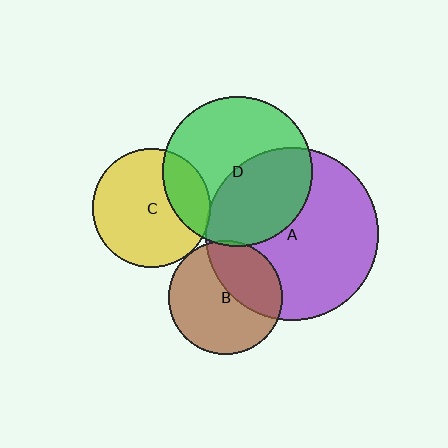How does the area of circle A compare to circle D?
Approximately 1.3 times.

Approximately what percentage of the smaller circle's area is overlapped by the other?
Approximately 25%.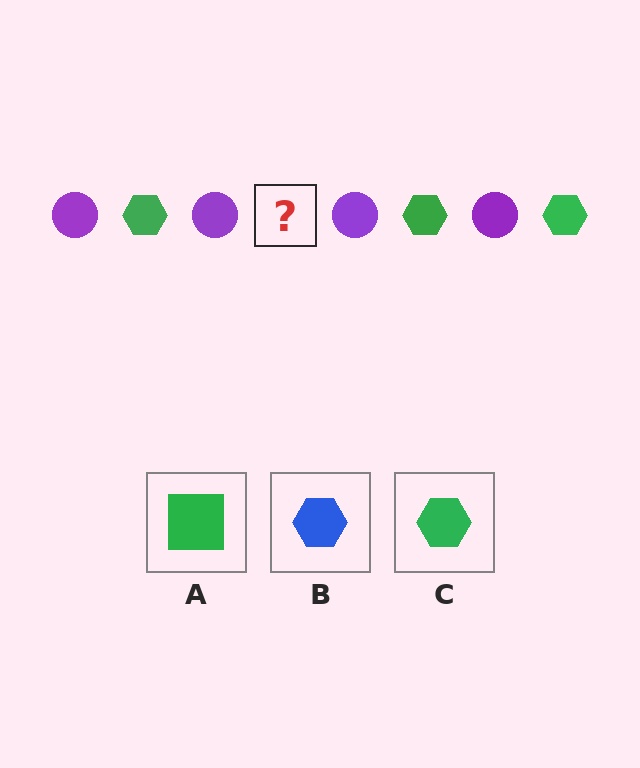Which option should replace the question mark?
Option C.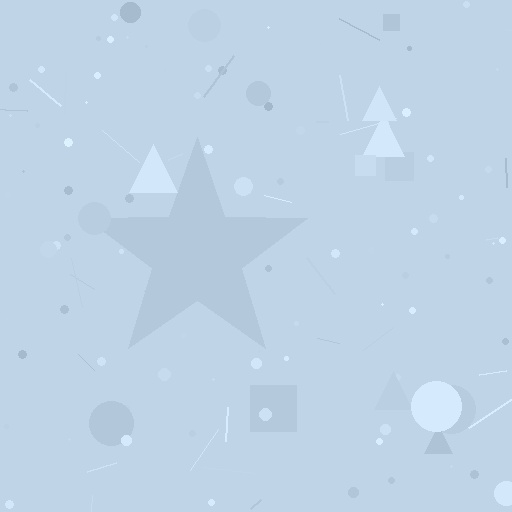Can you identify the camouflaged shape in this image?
The camouflaged shape is a star.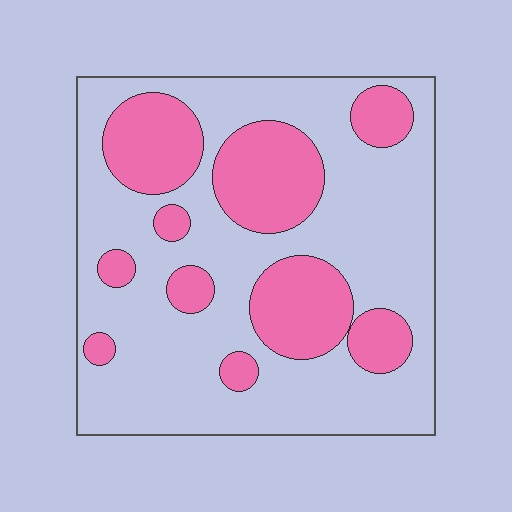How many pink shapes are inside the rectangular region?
10.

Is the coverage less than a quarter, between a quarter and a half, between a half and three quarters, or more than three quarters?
Between a quarter and a half.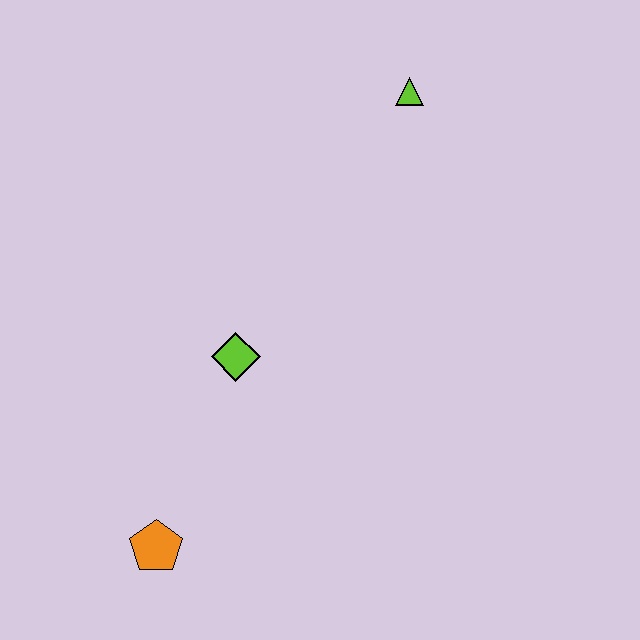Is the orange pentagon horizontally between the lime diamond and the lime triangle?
No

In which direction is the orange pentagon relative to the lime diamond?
The orange pentagon is below the lime diamond.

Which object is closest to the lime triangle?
The lime diamond is closest to the lime triangle.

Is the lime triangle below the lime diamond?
No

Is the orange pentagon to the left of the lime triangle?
Yes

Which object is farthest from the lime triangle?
The orange pentagon is farthest from the lime triangle.